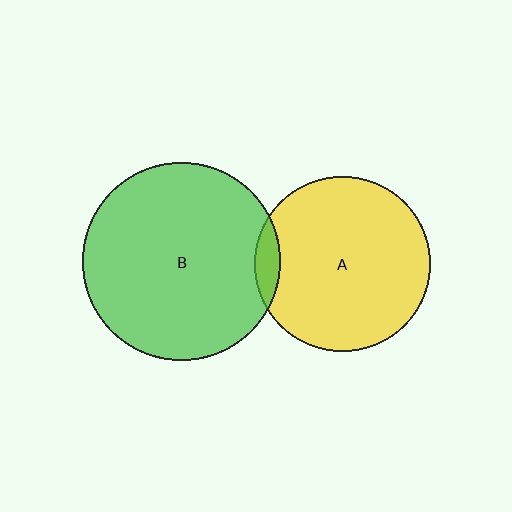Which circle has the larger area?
Circle B (green).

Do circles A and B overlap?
Yes.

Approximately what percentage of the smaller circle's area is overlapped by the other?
Approximately 5%.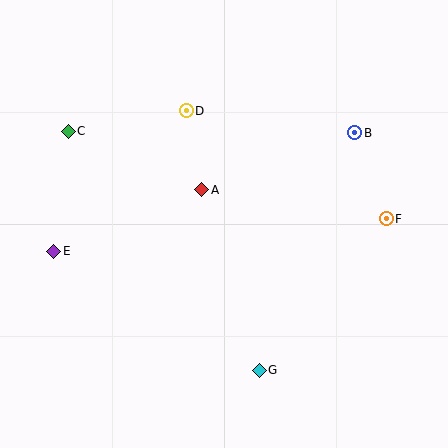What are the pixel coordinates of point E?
Point E is at (54, 251).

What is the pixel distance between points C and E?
The distance between C and E is 121 pixels.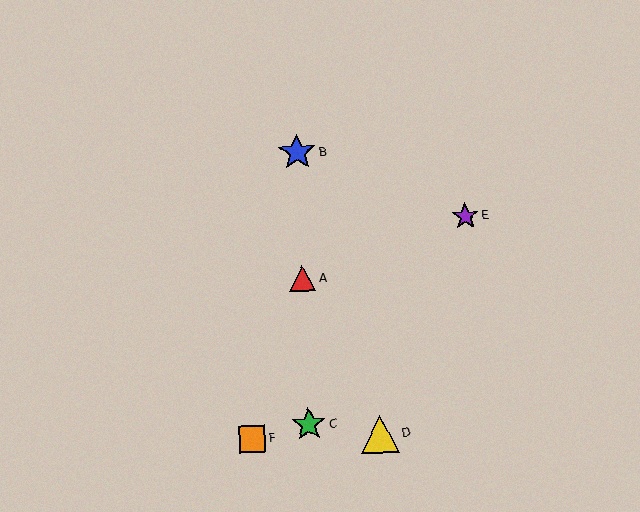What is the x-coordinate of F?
Object F is at x≈252.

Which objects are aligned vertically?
Objects A, B, C are aligned vertically.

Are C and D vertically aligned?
No, C is at x≈309 and D is at x≈380.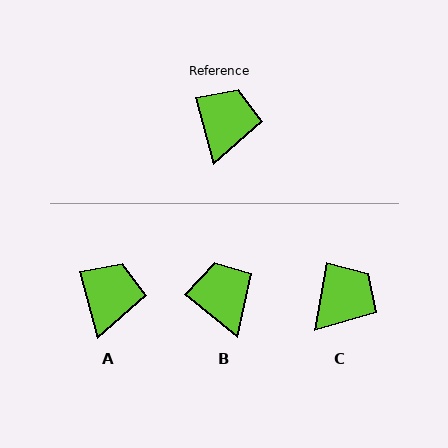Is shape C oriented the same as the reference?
No, it is off by about 25 degrees.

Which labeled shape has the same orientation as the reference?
A.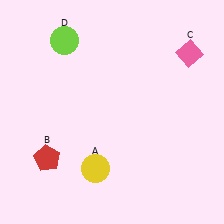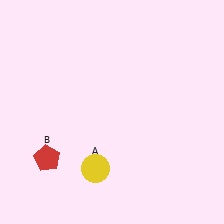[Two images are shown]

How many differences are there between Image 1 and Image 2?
There are 2 differences between the two images.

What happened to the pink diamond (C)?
The pink diamond (C) was removed in Image 2. It was in the top-right area of Image 1.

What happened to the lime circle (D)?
The lime circle (D) was removed in Image 2. It was in the top-left area of Image 1.